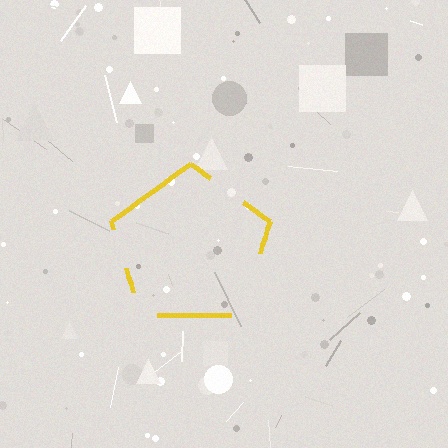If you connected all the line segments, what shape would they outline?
They would outline a pentagon.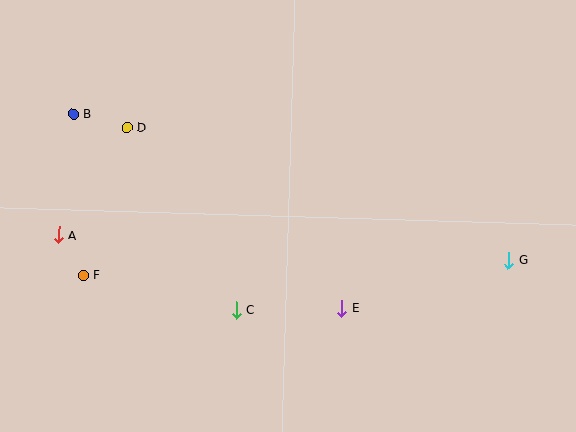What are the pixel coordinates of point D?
Point D is at (127, 127).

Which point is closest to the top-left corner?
Point B is closest to the top-left corner.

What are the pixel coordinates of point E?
Point E is at (342, 308).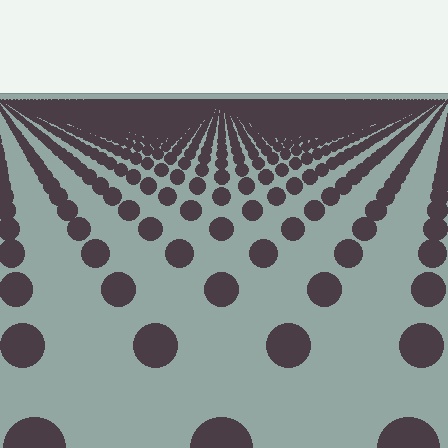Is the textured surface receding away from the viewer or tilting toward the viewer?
The surface is receding away from the viewer. Texture elements get smaller and denser toward the top.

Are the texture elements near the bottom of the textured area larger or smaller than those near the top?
Larger. Near the bottom, elements are closer to the viewer and appear at a bigger on-screen size.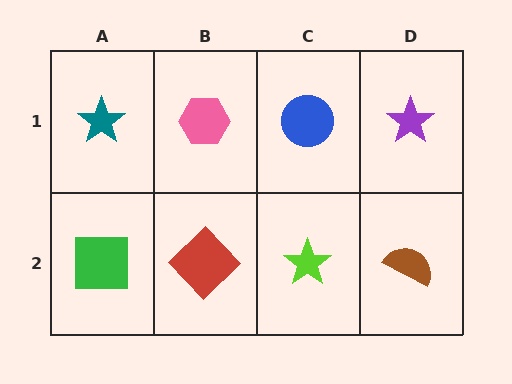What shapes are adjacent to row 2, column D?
A purple star (row 1, column D), a lime star (row 2, column C).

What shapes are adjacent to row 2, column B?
A pink hexagon (row 1, column B), a green square (row 2, column A), a lime star (row 2, column C).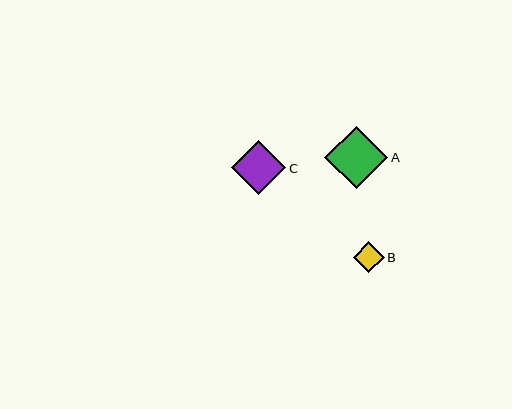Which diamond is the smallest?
Diamond B is the smallest with a size of approximately 31 pixels.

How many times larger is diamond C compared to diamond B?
Diamond C is approximately 1.7 times the size of diamond B.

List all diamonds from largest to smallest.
From largest to smallest: A, C, B.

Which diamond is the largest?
Diamond A is the largest with a size of approximately 63 pixels.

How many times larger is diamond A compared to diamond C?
Diamond A is approximately 1.2 times the size of diamond C.